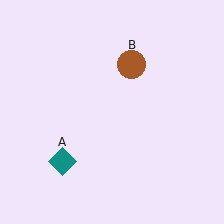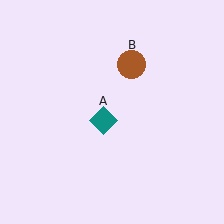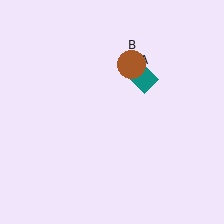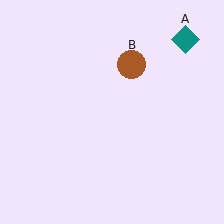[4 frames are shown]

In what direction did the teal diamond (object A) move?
The teal diamond (object A) moved up and to the right.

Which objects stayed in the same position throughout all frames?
Brown circle (object B) remained stationary.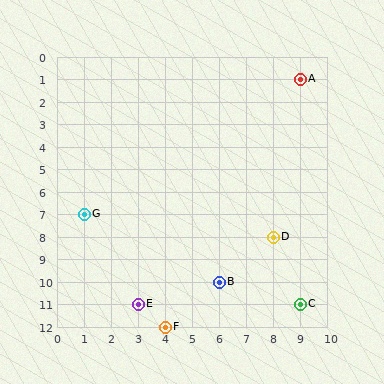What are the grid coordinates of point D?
Point D is at grid coordinates (8, 8).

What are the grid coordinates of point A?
Point A is at grid coordinates (9, 1).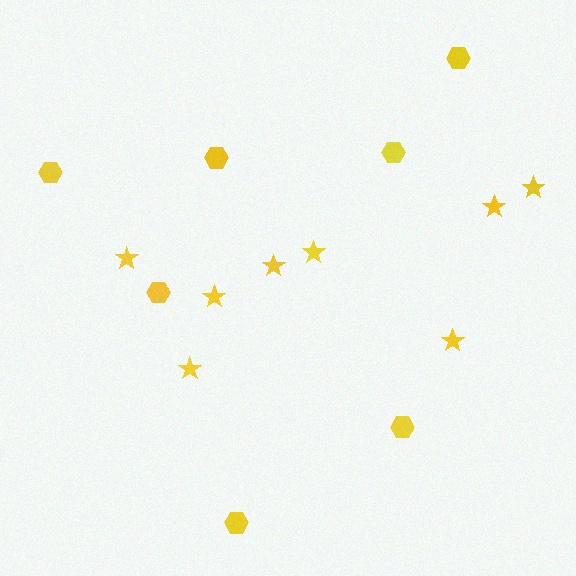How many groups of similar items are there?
There are 2 groups: one group of stars (8) and one group of hexagons (7).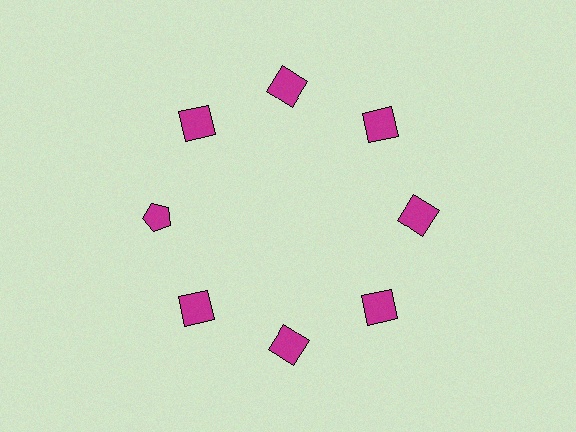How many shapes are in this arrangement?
There are 8 shapes arranged in a ring pattern.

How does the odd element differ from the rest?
It has a different shape: pentagon instead of square.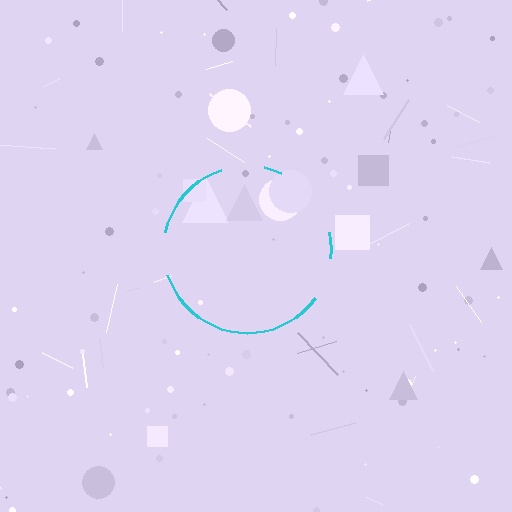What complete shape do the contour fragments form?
The contour fragments form a circle.